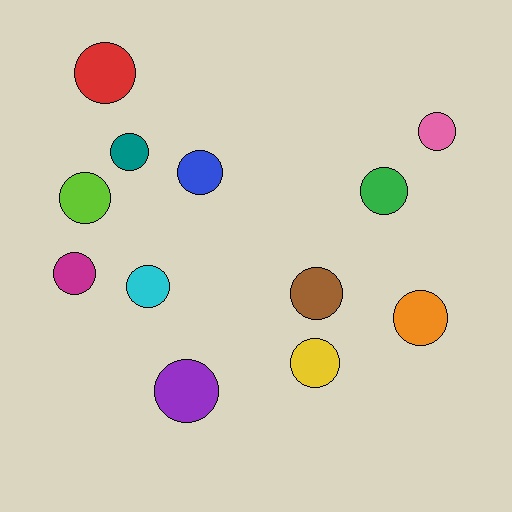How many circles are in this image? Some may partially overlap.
There are 12 circles.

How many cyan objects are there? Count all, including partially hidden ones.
There is 1 cyan object.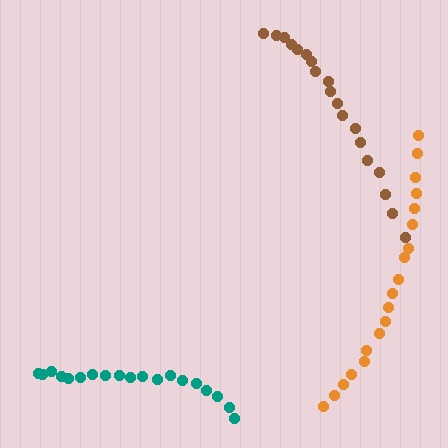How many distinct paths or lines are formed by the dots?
There are 3 distinct paths.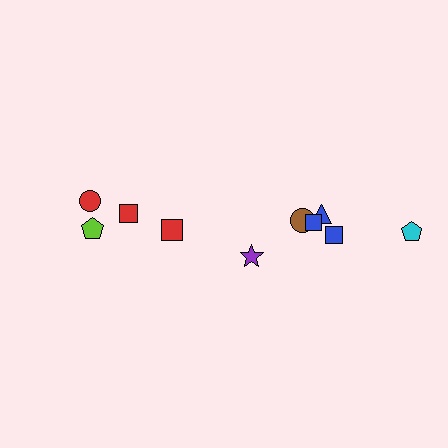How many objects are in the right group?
There are 6 objects.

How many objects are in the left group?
There are 4 objects.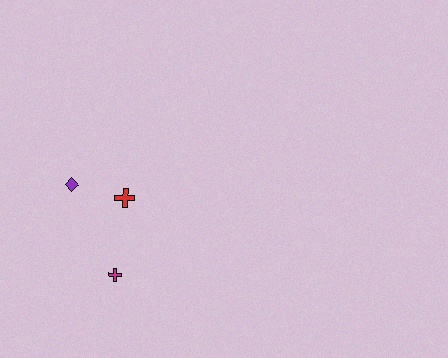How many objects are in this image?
There are 3 objects.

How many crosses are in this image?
There are 2 crosses.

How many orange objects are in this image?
There are no orange objects.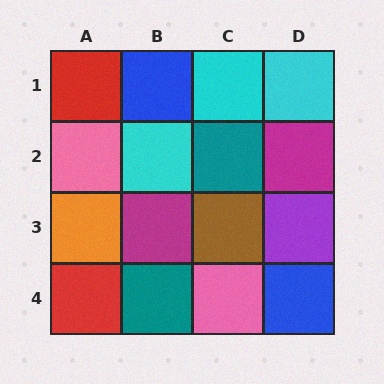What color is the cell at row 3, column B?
Magenta.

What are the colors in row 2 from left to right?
Pink, cyan, teal, magenta.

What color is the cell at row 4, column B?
Teal.